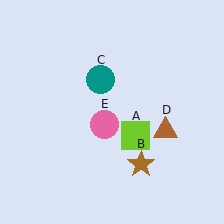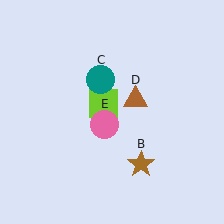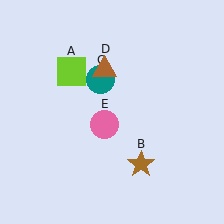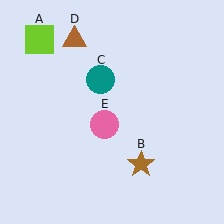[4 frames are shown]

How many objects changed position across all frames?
2 objects changed position: lime square (object A), brown triangle (object D).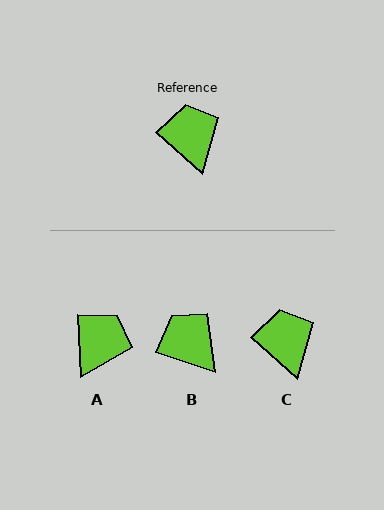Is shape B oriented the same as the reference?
No, it is off by about 24 degrees.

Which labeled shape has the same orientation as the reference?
C.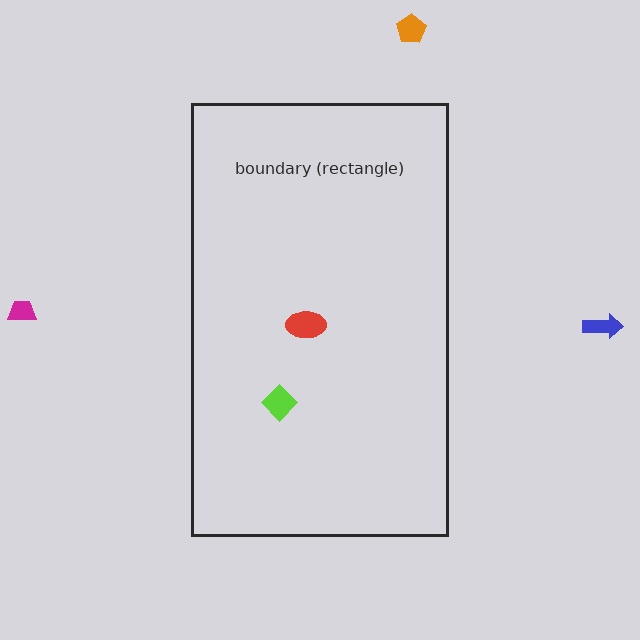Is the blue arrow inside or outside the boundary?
Outside.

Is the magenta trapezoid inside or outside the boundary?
Outside.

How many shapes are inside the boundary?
2 inside, 3 outside.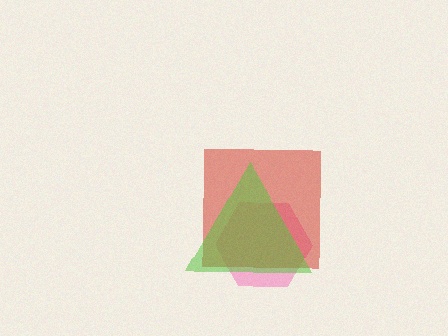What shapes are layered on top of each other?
The layered shapes are: a pink hexagon, a red square, a lime triangle.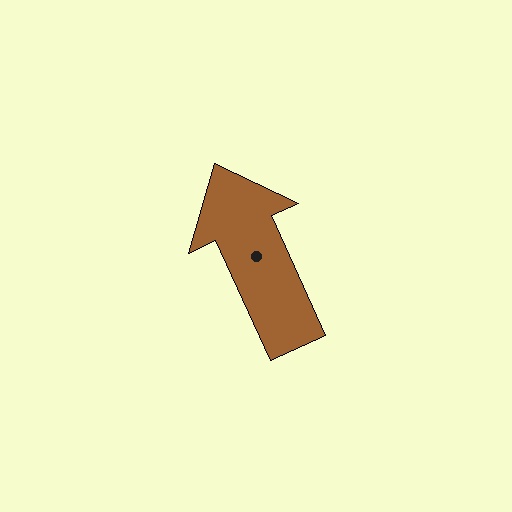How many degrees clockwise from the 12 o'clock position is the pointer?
Approximately 336 degrees.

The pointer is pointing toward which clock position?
Roughly 11 o'clock.